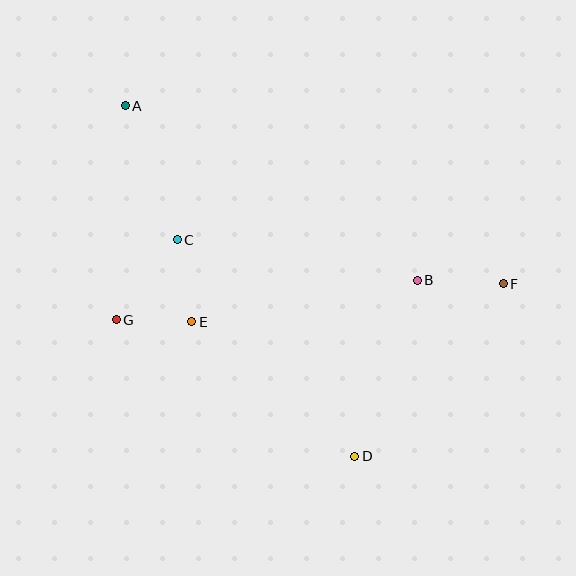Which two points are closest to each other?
Points E and G are closest to each other.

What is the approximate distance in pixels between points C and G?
The distance between C and G is approximately 101 pixels.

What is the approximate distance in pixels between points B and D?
The distance between B and D is approximately 187 pixels.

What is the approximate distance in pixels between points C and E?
The distance between C and E is approximately 83 pixels.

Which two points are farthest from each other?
Points A and D are farthest from each other.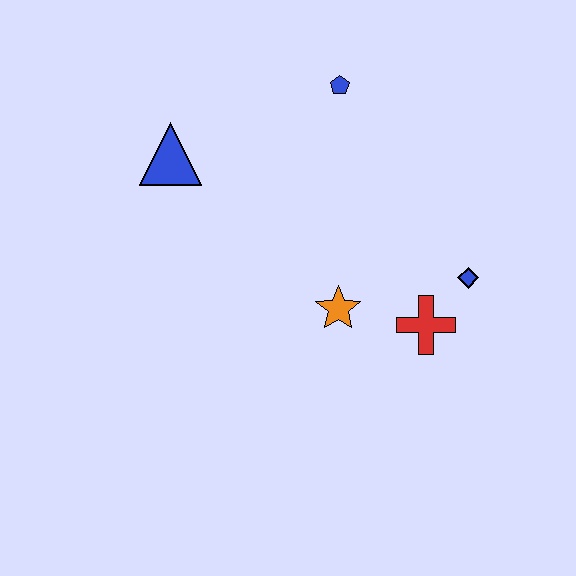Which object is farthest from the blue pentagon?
The red cross is farthest from the blue pentagon.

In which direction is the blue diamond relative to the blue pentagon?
The blue diamond is below the blue pentagon.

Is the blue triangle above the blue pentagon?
No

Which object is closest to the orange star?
The red cross is closest to the orange star.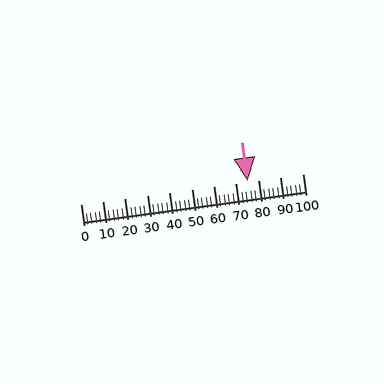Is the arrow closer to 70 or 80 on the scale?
The arrow is closer to 80.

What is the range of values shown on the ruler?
The ruler shows values from 0 to 100.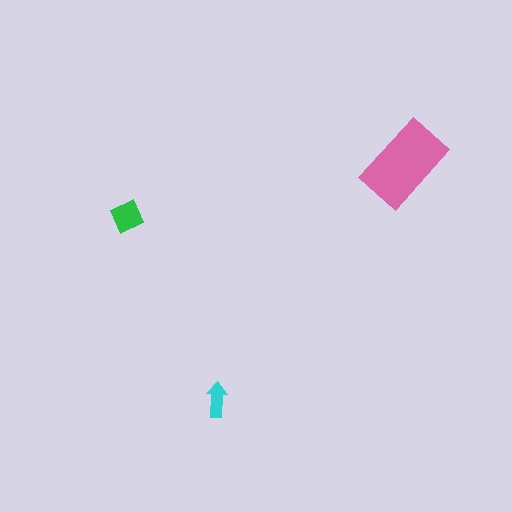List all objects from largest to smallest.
The pink rectangle, the green square, the cyan arrow.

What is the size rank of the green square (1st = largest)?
2nd.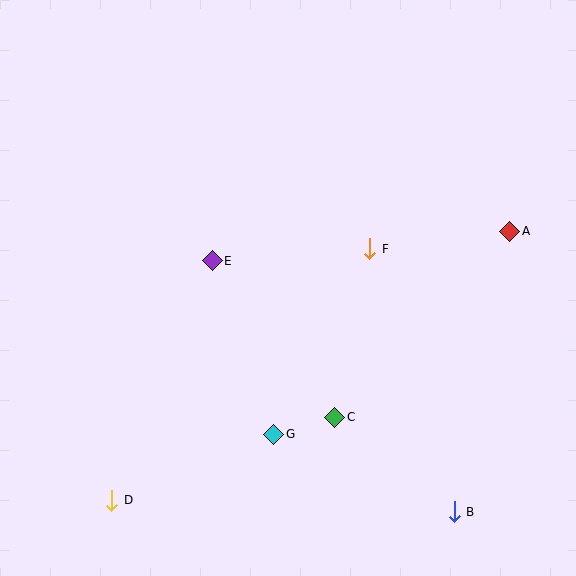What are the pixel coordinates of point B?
Point B is at (454, 512).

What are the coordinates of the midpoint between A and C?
The midpoint between A and C is at (422, 324).